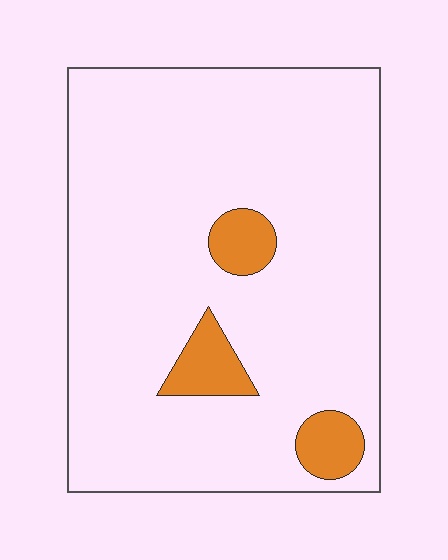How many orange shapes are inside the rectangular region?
3.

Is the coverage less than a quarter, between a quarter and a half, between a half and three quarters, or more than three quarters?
Less than a quarter.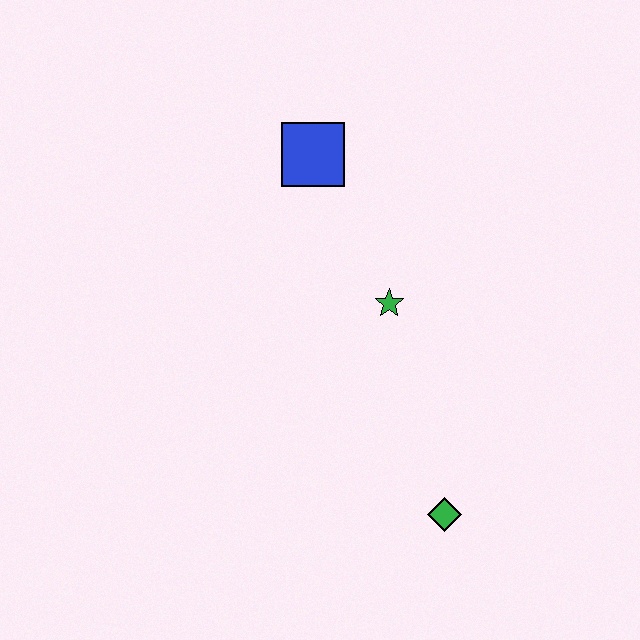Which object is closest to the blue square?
The green star is closest to the blue square.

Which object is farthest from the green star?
The green diamond is farthest from the green star.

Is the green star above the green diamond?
Yes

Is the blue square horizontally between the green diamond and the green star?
No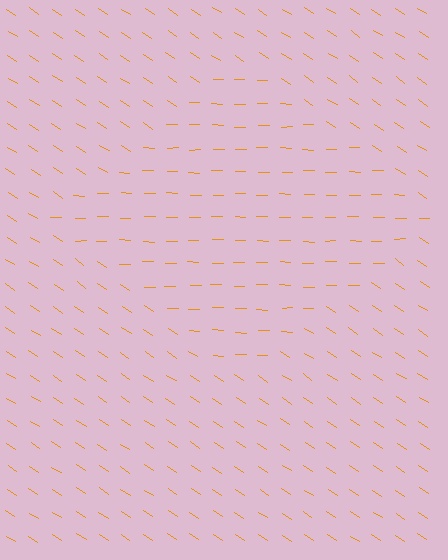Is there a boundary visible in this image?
Yes, there is a texture boundary formed by a change in line orientation.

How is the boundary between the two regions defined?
The boundary is defined purely by a change in line orientation (approximately 32 degrees difference). All lines are the same color and thickness.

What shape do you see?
I see a diamond.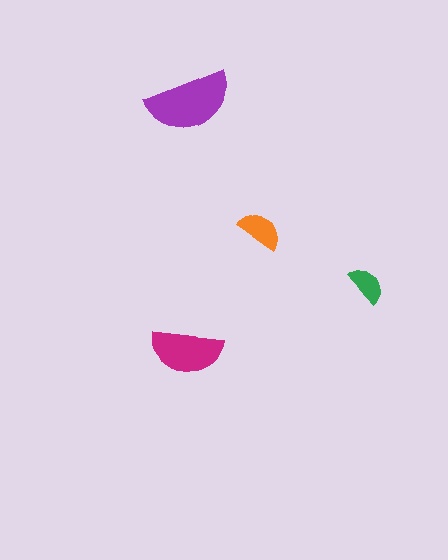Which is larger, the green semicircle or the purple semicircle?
The purple one.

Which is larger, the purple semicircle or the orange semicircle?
The purple one.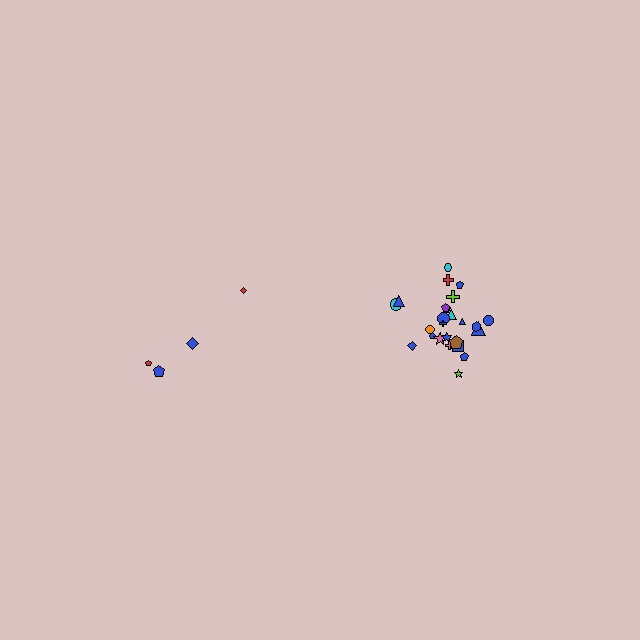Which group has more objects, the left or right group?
The right group.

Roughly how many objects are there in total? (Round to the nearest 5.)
Roughly 30 objects in total.